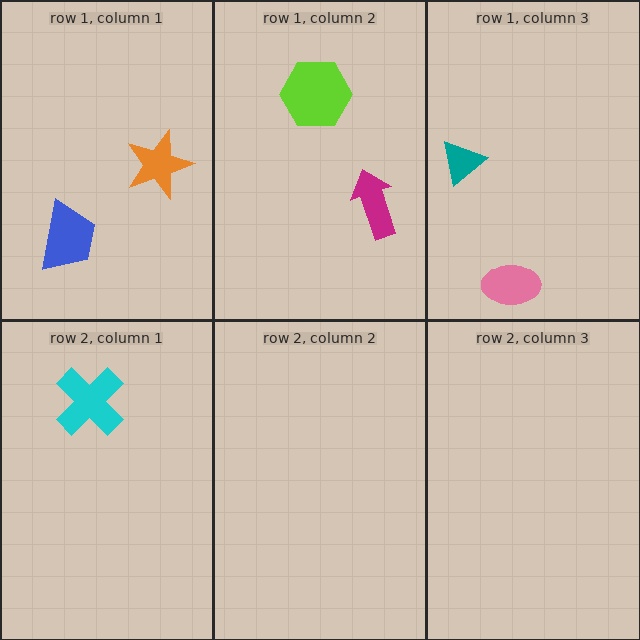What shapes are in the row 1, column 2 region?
The lime hexagon, the magenta arrow.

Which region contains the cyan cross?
The row 2, column 1 region.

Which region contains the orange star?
The row 1, column 1 region.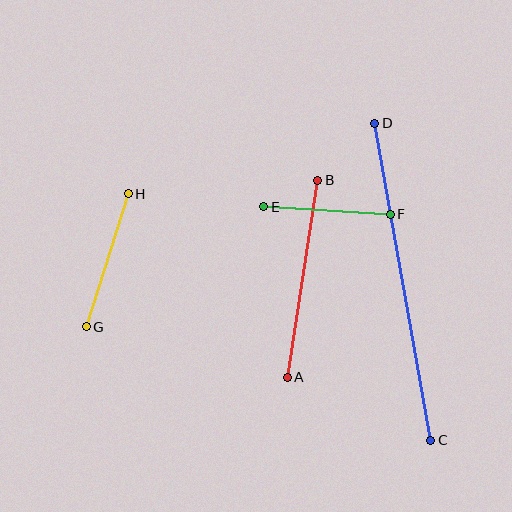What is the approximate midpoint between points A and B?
The midpoint is at approximately (303, 279) pixels.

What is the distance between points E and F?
The distance is approximately 127 pixels.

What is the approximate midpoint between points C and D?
The midpoint is at approximately (403, 282) pixels.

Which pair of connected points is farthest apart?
Points C and D are farthest apart.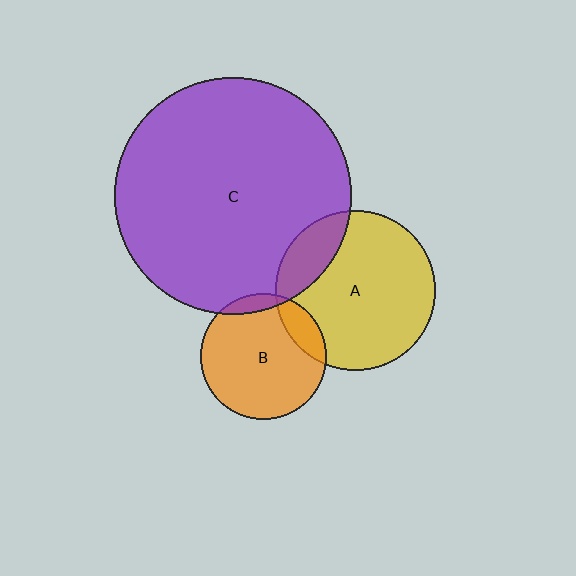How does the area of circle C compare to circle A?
Approximately 2.2 times.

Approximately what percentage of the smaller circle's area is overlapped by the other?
Approximately 20%.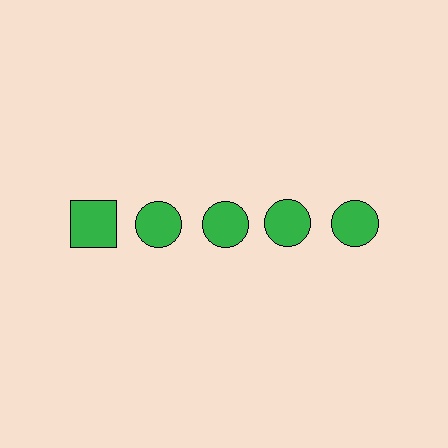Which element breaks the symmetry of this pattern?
The green square in the top row, leftmost column breaks the symmetry. All other shapes are green circles.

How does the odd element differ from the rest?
It has a different shape: square instead of circle.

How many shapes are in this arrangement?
There are 5 shapes arranged in a grid pattern.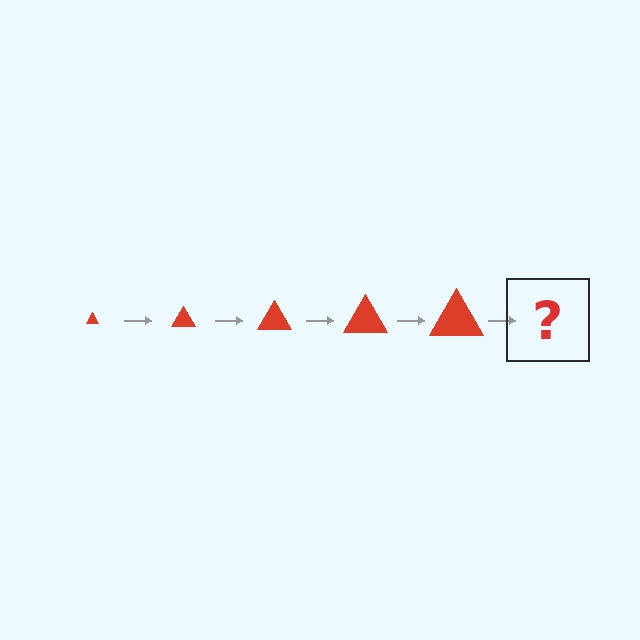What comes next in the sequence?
The next element should be a red triangle, larger than the previous one.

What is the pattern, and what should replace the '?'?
The pattern is that the triangle gets progressively larger each step. The '?' should be a red triangle, larger than the previous one.